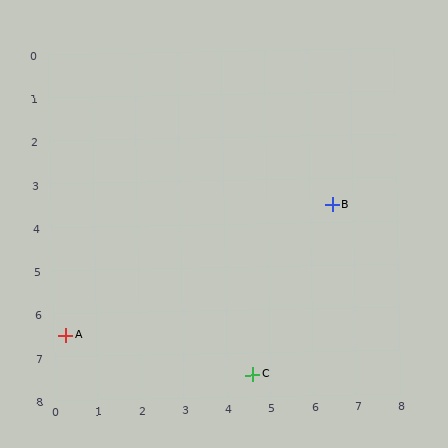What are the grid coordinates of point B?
Point B is at approximately (6.5, 3.6).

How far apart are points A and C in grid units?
Points A and C are about 4.4 grid units apart.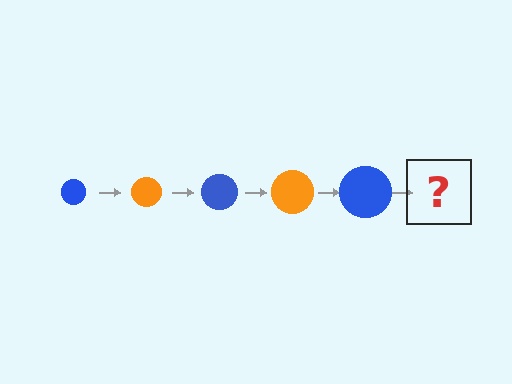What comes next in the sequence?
The next element should be an orange circle, larger than the previous one.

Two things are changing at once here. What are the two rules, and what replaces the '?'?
The two rules are that the circle grows larger each step and the color cycles through blue and orange. The '?' should be an orange circle, larger than the previous one.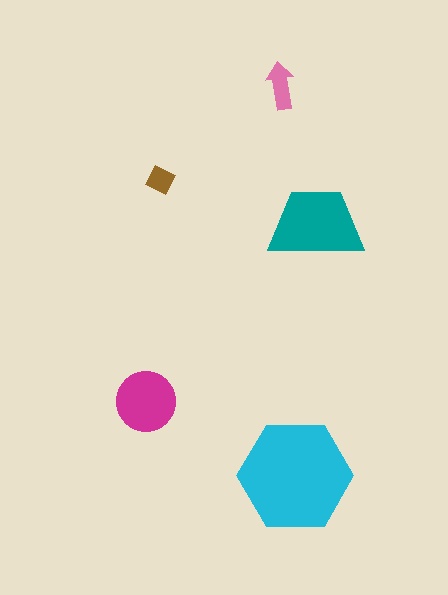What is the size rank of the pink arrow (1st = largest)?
4th.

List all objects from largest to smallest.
The cyan hexagon, the teal trapezoid, the magenta circle, the pink arrow, the brown diamond.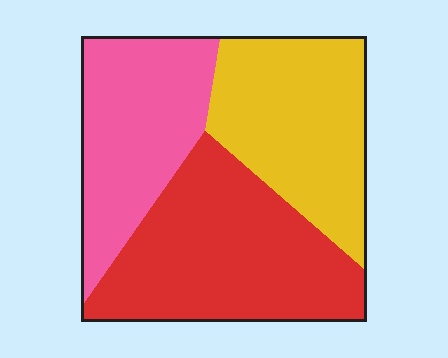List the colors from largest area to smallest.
From largest to smallest: red, yellow, pink.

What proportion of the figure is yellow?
Yellow takes up between a quarter and a half of the figure.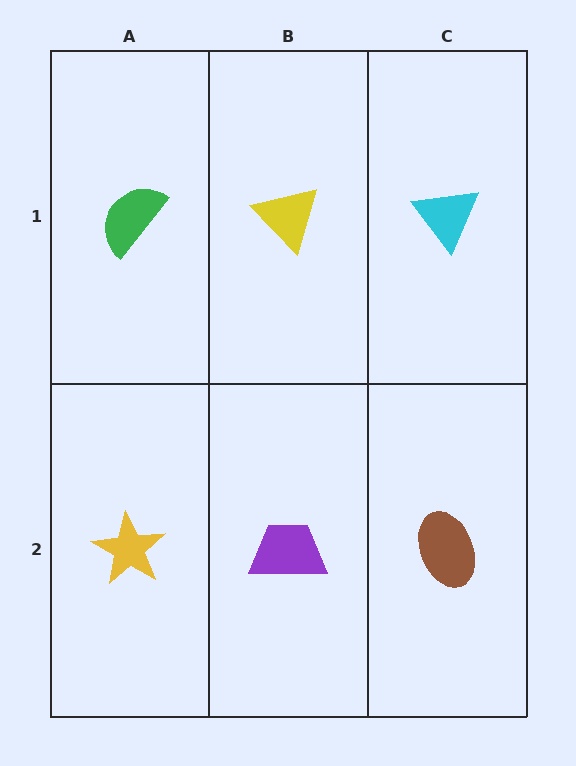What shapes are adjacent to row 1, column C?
A brown ellipse (row 2, column C), a yellow triangle (row 1, column B).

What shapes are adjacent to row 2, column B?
A yellow triangle (row 1, column B), a yellow star (row 2, column A), a brown ellipse (row 2, column C).